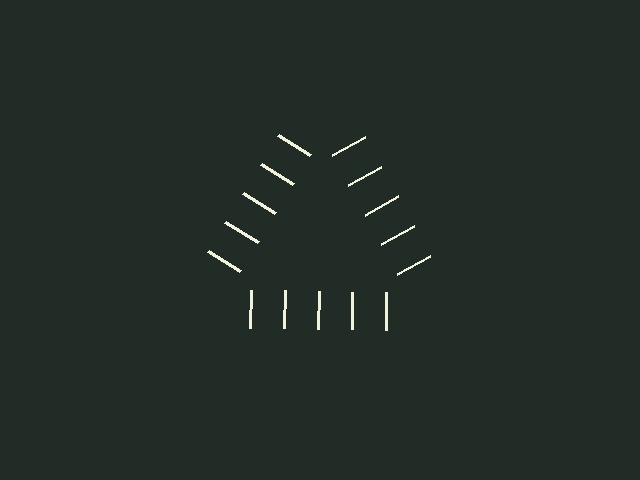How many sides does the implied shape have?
3 sides — the line-ends trace a triangle.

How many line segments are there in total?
15 — 5 along each of the 3 edges.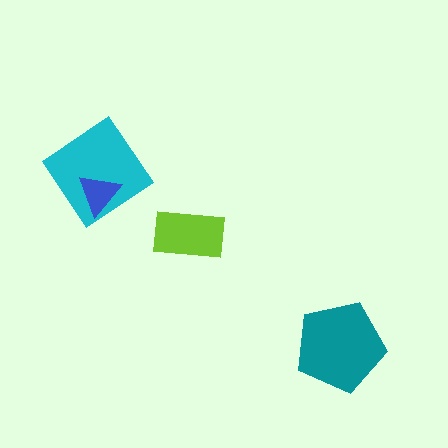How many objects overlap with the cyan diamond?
1 object overlaps with the cyan diamond.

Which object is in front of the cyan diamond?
The blue triangle is in front of the cyan diamond.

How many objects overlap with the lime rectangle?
0 objects overlap with the lime rectangle.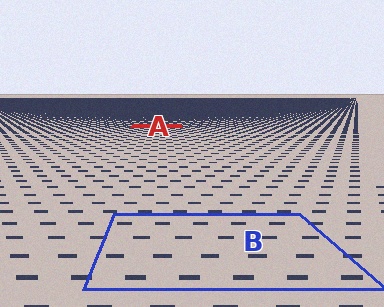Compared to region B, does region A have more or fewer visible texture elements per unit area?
Region A has more texture elements per unit area — they are packed more densely because it is farther away.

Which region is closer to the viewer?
Region B is closer. The texture elements there are larger and more spread out.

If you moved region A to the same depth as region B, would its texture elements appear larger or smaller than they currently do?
They would appear larger. At a closer depth, the same texture elements are projected at a bigger on-screen size.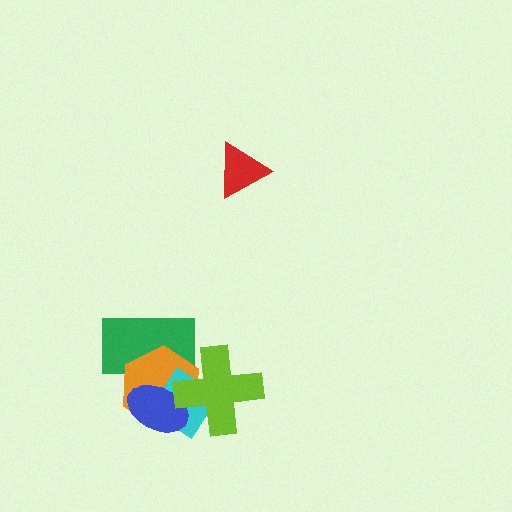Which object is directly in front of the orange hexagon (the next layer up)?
The cyan diamond is directly in front of the orange hexagon.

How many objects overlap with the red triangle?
0 objects overlap with the red triangle.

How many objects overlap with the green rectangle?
3 objects overlap with the green rectangle.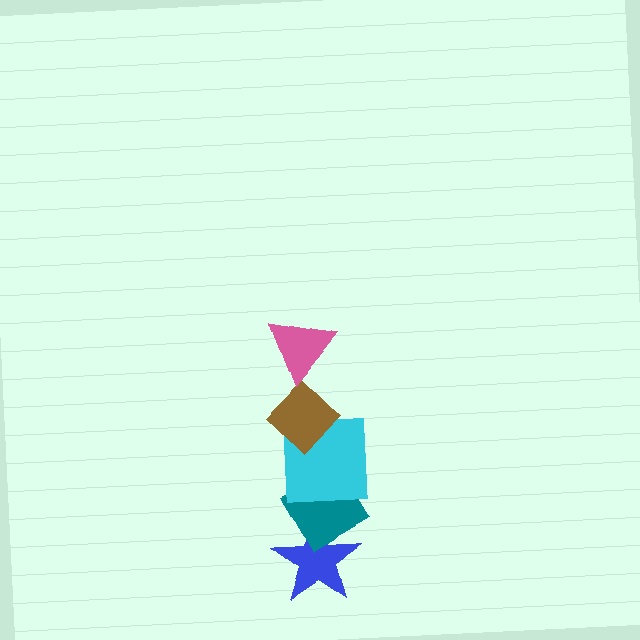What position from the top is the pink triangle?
The pink triangle is 1st from the top.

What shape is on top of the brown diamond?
The pink triangle is on top of the brown diamond.